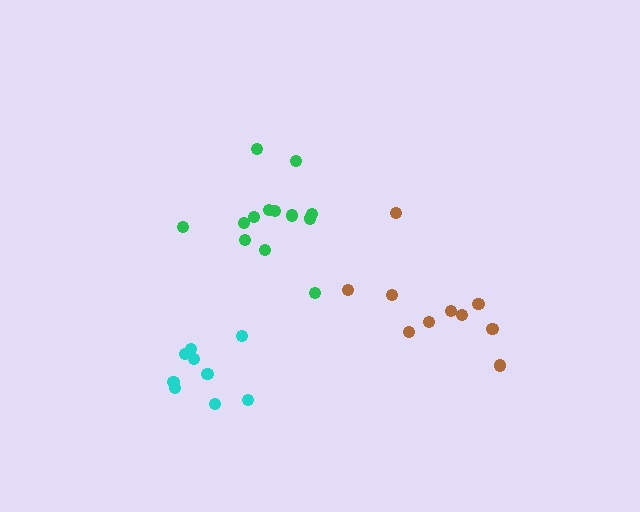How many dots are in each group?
Group 1: 10 dots, Group 2: 9 dots, Group 3: 13 dots (32 total).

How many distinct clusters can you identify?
There are 3 distinct clusters.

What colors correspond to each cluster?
The clusters are colored: brown, cyan, green.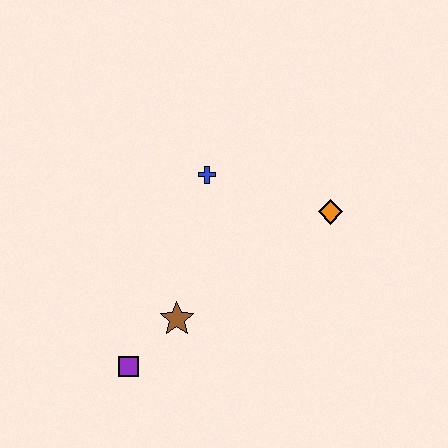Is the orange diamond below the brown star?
No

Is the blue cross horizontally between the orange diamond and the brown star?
Yes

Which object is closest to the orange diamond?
The blue cross is closest to the orange diamond.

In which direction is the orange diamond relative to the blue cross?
The orange diamond is to the right of the blue cross.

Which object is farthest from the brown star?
The orange diamond is farthest from the brown star.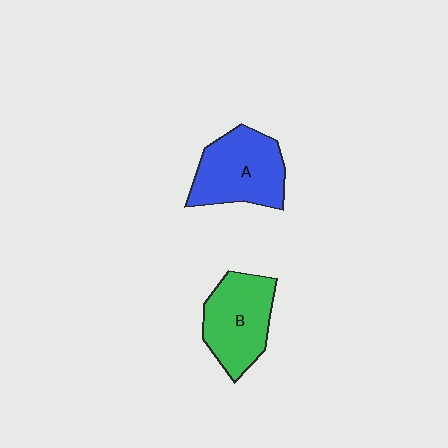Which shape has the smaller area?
Shape B (green).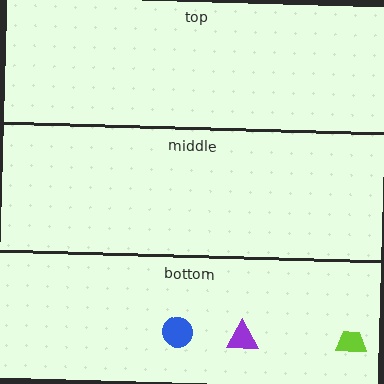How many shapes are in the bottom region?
3.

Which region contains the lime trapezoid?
The bottom region.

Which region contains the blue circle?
The bottom region.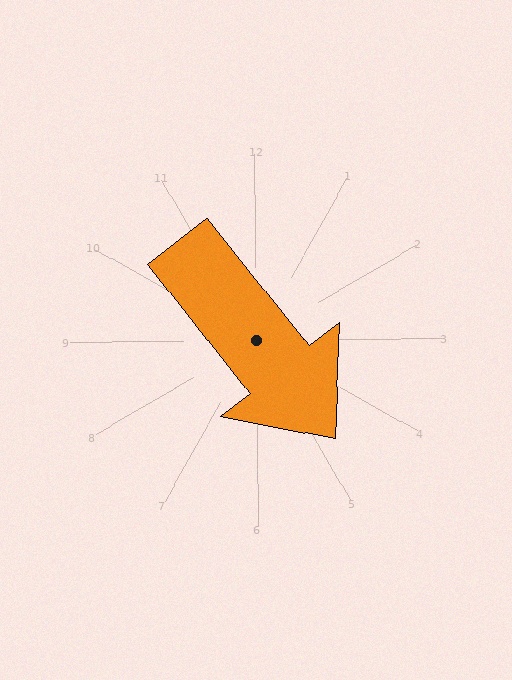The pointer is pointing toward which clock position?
Roughly 5 o'clock.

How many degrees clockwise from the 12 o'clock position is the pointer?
Approximately 142 degrees.